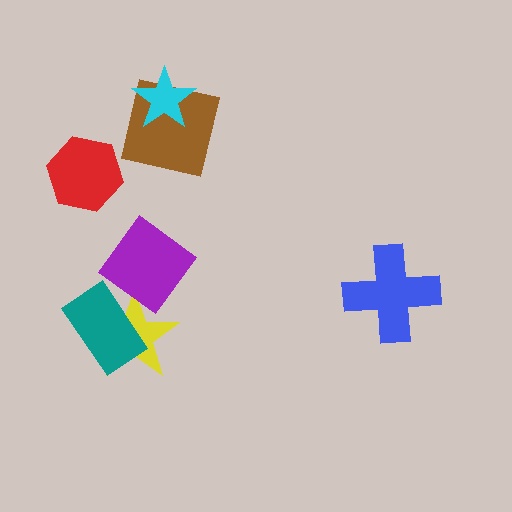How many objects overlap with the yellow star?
2 objects overlap with the yellow star.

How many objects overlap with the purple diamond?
1 object overlaps with the purple diamond.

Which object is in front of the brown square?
The cyan star is in front of the brown square.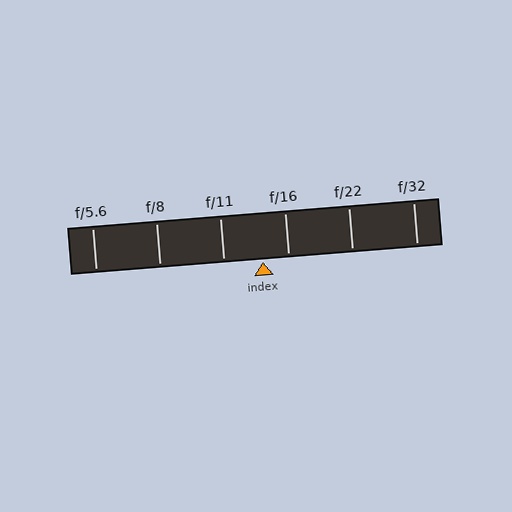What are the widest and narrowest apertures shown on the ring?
The widest aperture shown is f/5.6 and the narrowest is f/32.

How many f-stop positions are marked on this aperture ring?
There are 6 f-stop positions marked.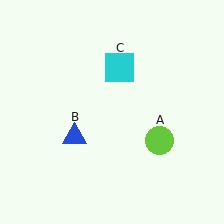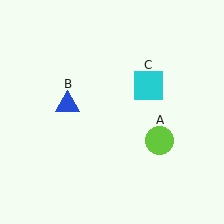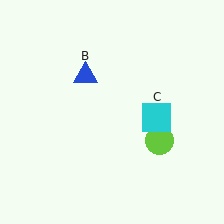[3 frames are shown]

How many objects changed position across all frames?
2 objects changed position: blue triangle (object B), cyan square (object C).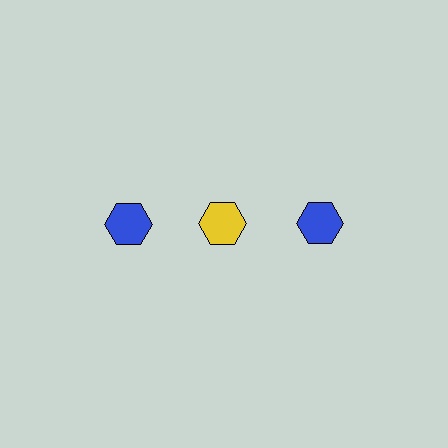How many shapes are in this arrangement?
There are 3 shapes arranged in a grid pattern.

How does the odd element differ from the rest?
It has a different color: yellow instead of blue.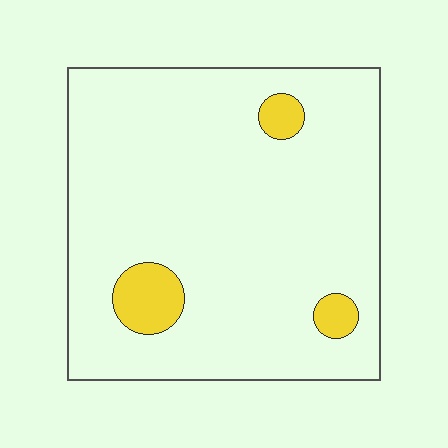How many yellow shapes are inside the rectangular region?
3.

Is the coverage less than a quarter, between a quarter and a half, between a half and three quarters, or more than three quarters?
Less than a quarter.